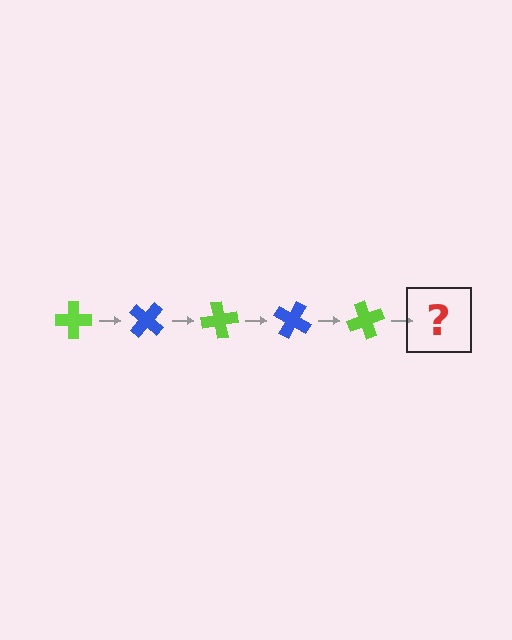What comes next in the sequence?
The next element should be a blue cross, rotated 200 degrees from the start.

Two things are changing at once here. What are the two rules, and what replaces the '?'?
The two rules are that it rotates 40 degrees each step and the color cycles through lime and blue. The '?' should be a blue cross, rotated 200 degrees from the start.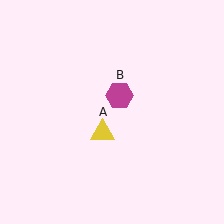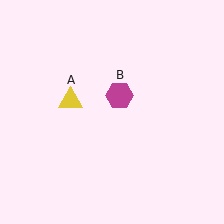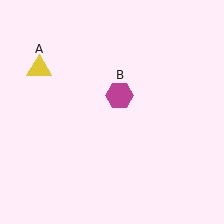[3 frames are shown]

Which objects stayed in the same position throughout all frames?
Magenta hexagon (object B) remained stationary.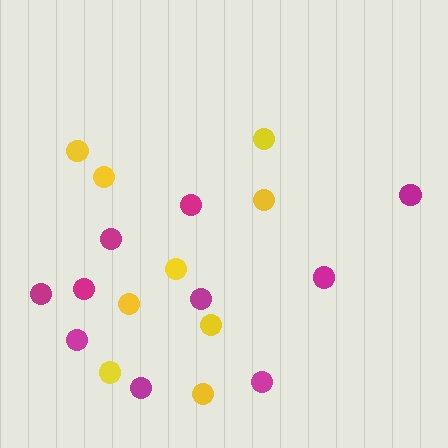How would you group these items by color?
There are 2 groups: one group of magenta circles (10) and one group of yellow circles (9).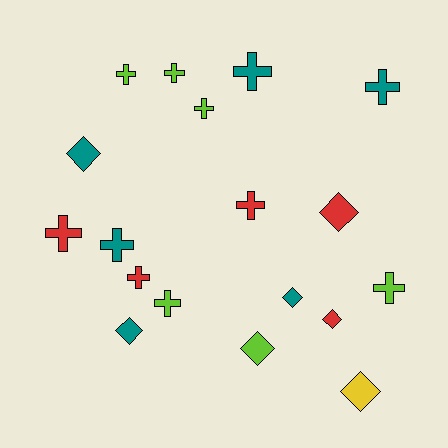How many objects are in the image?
There are 18 objects.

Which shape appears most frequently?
Cross, with 11 objects.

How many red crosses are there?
There are 3 red crosses.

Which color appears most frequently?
Teal, with 6 objects.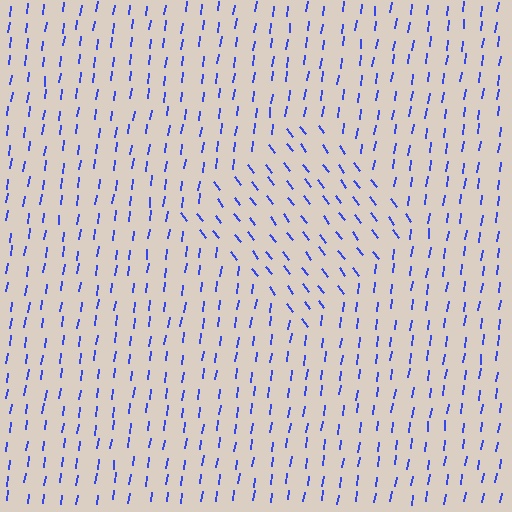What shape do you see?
I see a diamond.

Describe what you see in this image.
The image is filled with small blue line segments. A diamond region in the image has lines oriented differently from the surrounding lines, creating a visible texture boundary.